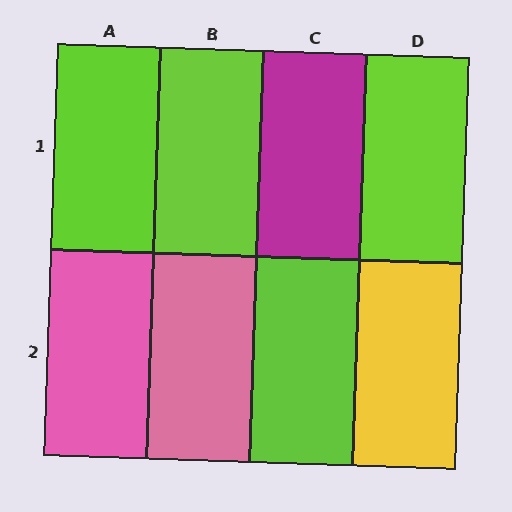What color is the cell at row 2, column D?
Yellow.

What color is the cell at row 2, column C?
Lime.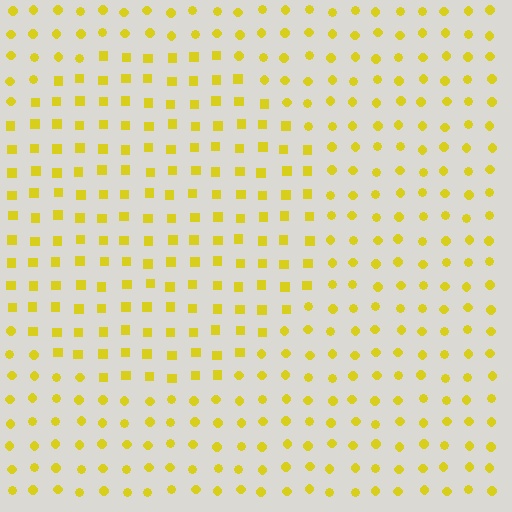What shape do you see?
I see a circle.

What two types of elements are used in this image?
The image uses squares inside the circle region and circles outside it.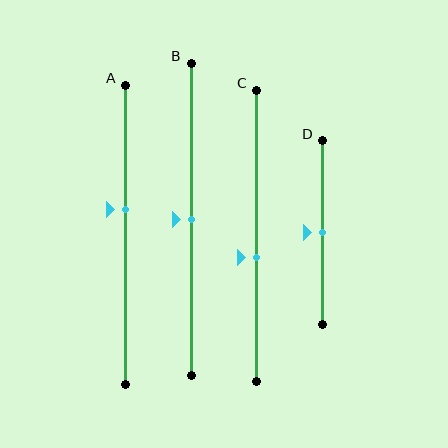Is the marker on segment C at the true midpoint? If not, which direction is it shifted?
No, the marker on segment C is shifted downward by about 7% of the segment length.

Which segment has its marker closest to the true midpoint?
Segment B has its marker closest to the true midpoint.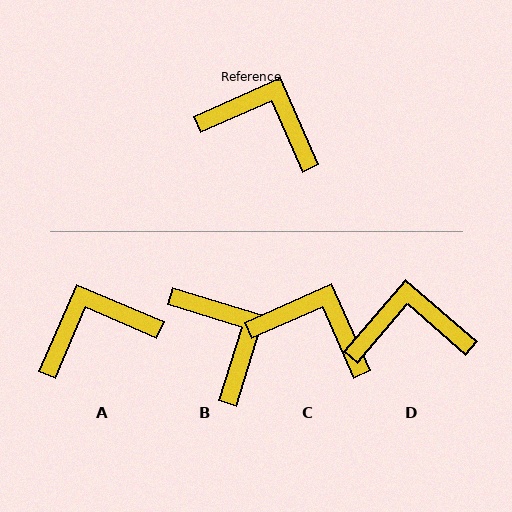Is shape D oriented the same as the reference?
No, it is off by about 26 degrees.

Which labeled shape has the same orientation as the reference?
C.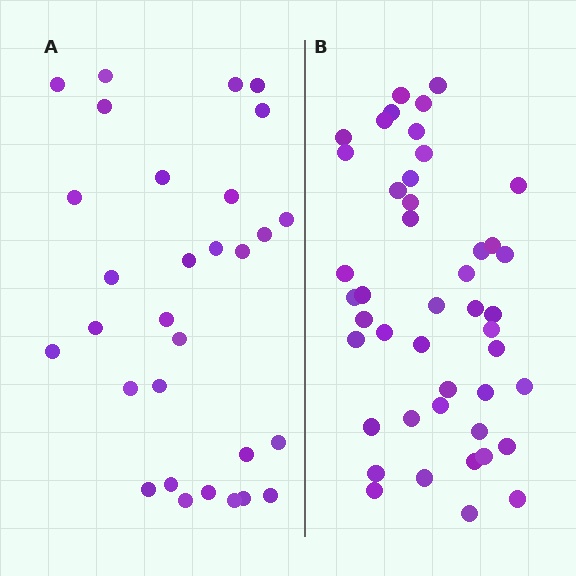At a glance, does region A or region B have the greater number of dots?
Region B (the right region) has more dots.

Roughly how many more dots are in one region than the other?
Region B has approximately 15 more dots than region A.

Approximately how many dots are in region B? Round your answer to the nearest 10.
About 40 dots. (The exact count is 45, which rounds to 40.)